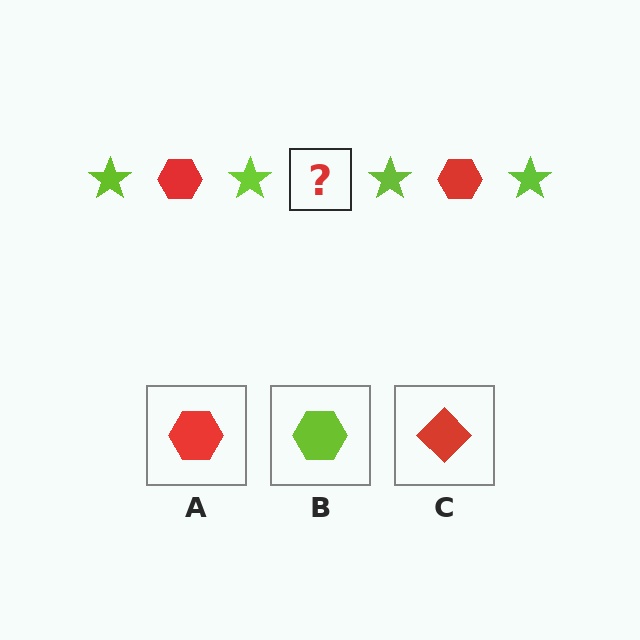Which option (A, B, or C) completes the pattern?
A.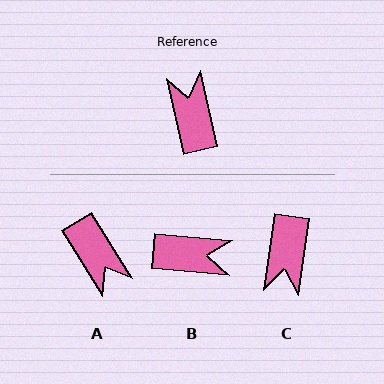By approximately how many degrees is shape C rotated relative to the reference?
Approximately 159 degrees counter-clockwise.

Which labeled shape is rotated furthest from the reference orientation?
A, about 161 degrees away.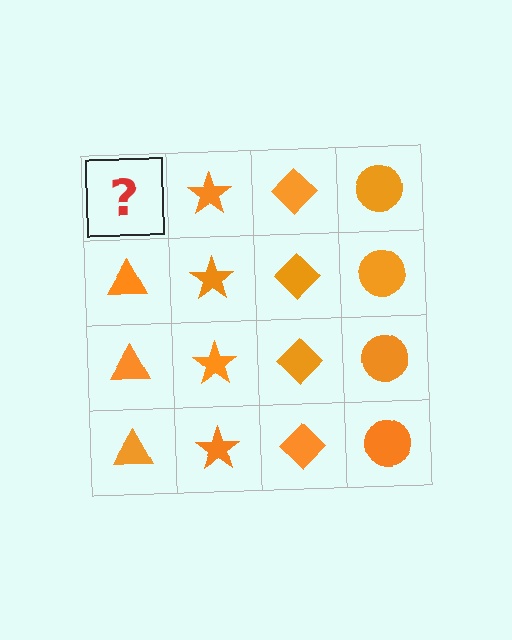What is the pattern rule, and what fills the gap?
The rule is that each column has a consistent shape. The gap should be filled with an orange triangle.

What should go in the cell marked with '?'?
The missing cell should contain an orange triangle.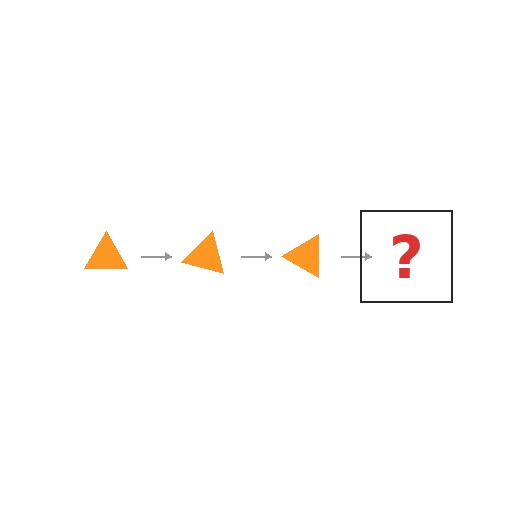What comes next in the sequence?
The next element should be an orange triangle rotated 45 degrees.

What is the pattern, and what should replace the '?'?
The pattern is that the triangle rotates 15 degrees each step. The '?' should be an orange triangle rotated 45 degrees.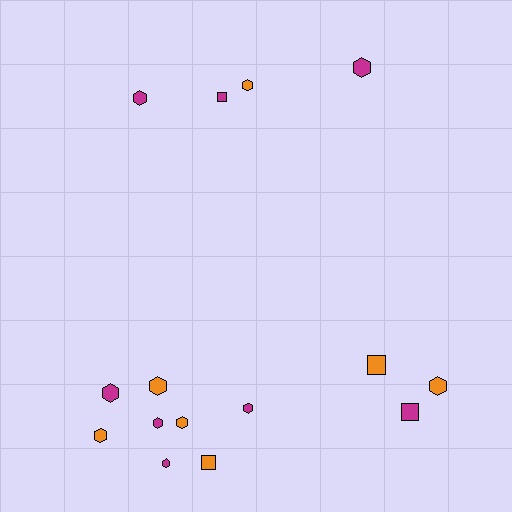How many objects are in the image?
There are 15 objects.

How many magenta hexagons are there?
There are 6 magenta hexagons.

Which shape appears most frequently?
Hexagon, with 11 objects.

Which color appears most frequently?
Magenta, with 8 objects.